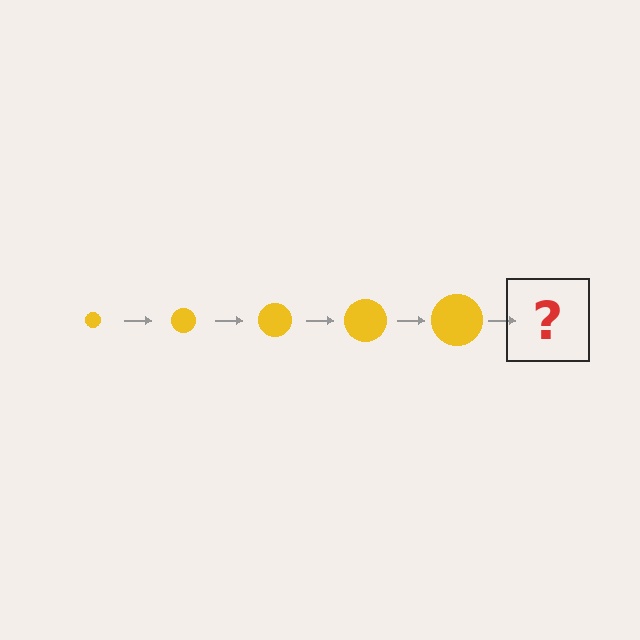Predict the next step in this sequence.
The next step is a yellow circle, larger than the previous one.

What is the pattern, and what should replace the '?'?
The pattern is that the circle gets progressively larger each step. The '?' should be a yellow circle, larger than the previous one.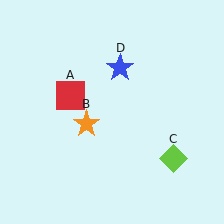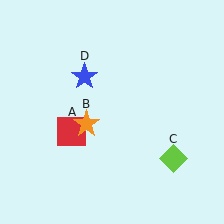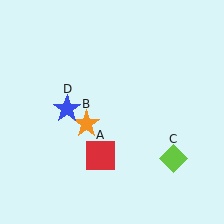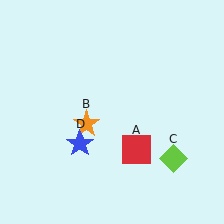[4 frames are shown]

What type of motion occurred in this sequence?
The red square (object A), blue star (object D) rotated counterclockwise around the center of the scene.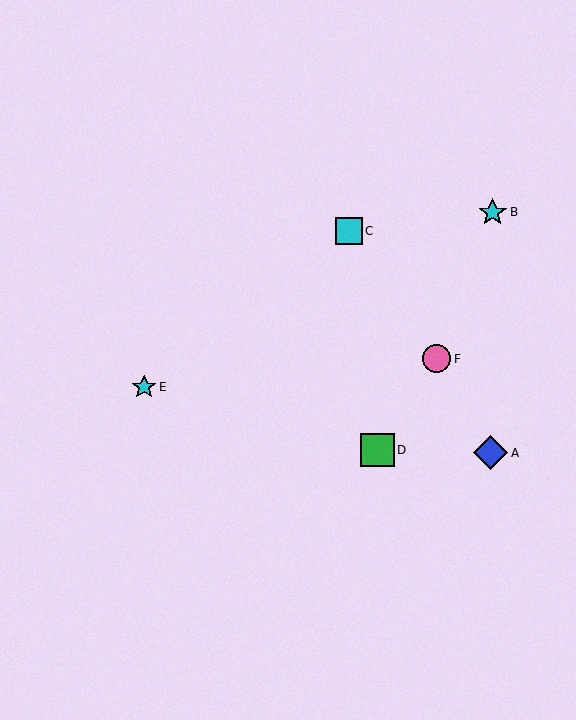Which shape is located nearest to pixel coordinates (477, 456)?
The blue diamond (labeled A) at (491, 453) is nearest to that location.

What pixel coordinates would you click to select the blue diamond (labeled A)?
Click at (491, 453) to select the blue diamond A.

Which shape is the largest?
The blue diamond (labeled A) is the largest.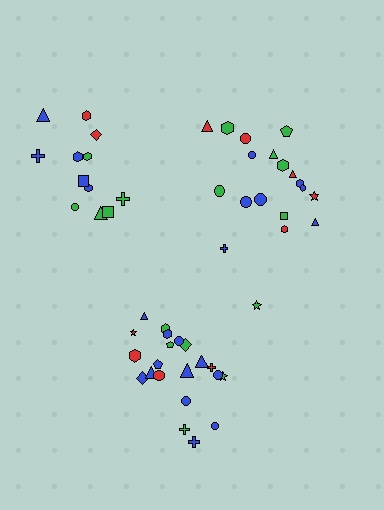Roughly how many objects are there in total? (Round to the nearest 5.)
Roughly 50 objects in total.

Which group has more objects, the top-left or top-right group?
The top-right group.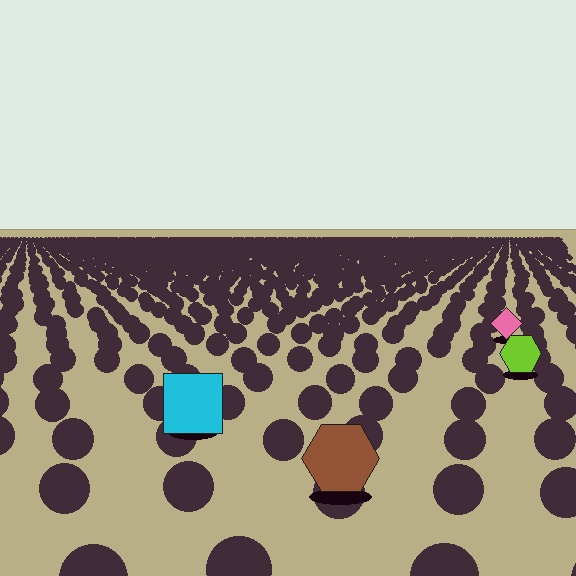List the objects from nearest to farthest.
From nearest to farthest: the brown hexagon, the cyan square, the lime hexagon, the pink diamond.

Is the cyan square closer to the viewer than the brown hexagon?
No. The brown hexagon is closer — you can tell from the texture gradient: the ground texture is coarser near it.